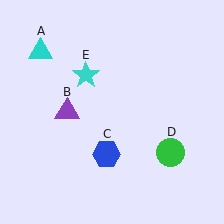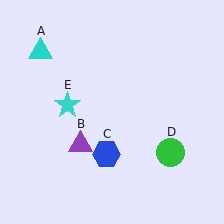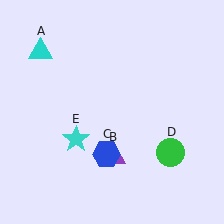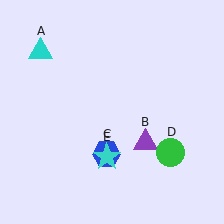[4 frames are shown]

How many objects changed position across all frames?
2 objects changed position: purple triangle (object B), cyan star (object E).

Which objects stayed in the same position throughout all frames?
Cyan triangle (object A) and blue hexagon (object C) and green circle (object D) remained stationary.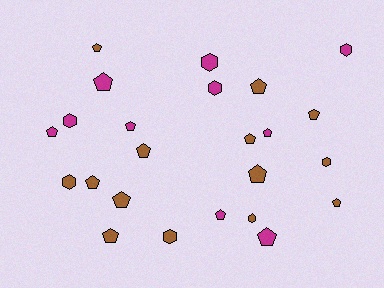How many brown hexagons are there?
There are 4 brown hexagons.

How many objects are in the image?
There are 24 objects.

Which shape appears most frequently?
Pentagon, with 16 objects.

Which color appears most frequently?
Brown, with 14 objects.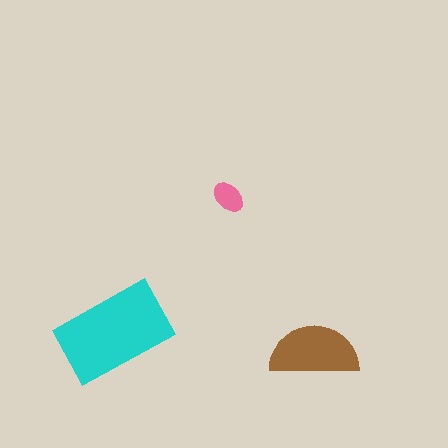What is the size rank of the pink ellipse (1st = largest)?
3rd.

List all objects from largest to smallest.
The cyan rectangle, the brown semicircle, the pink ellipse.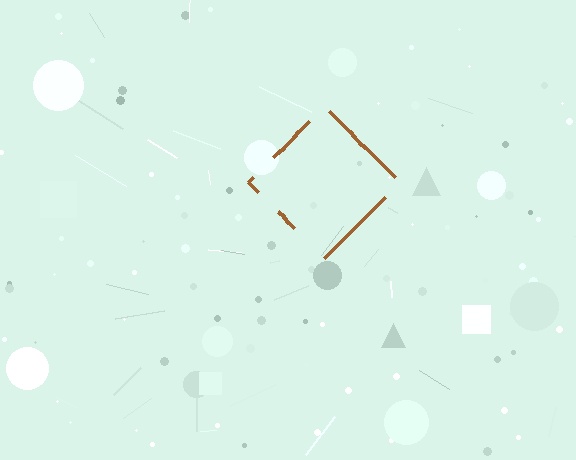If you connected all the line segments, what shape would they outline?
They would outline a diamond.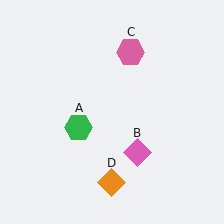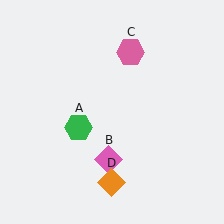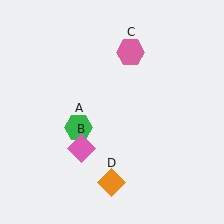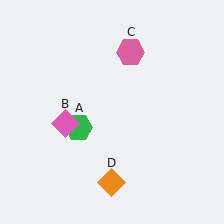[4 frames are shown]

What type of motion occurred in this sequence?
The pink diamond (object B) rotated clockwise around the center of the scene.